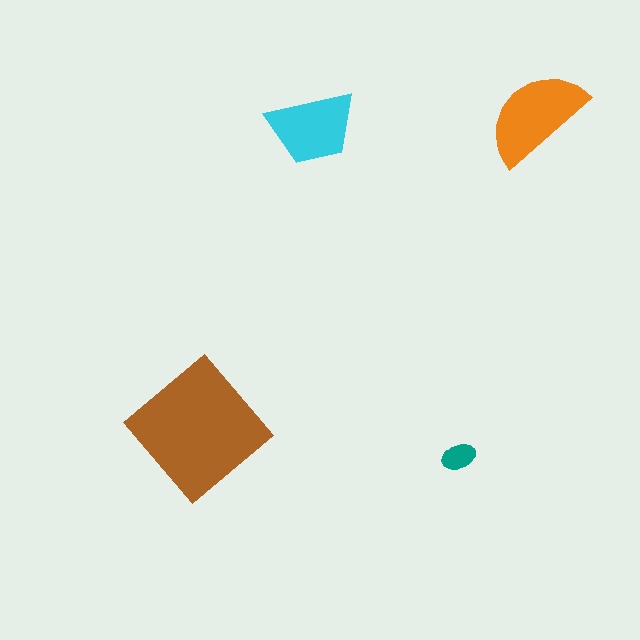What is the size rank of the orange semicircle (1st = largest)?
2nd.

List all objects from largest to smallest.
The brown diamond, the orange semicircle, the cyan trapezoid, the teal ellipse.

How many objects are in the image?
There are 4 objects in the image.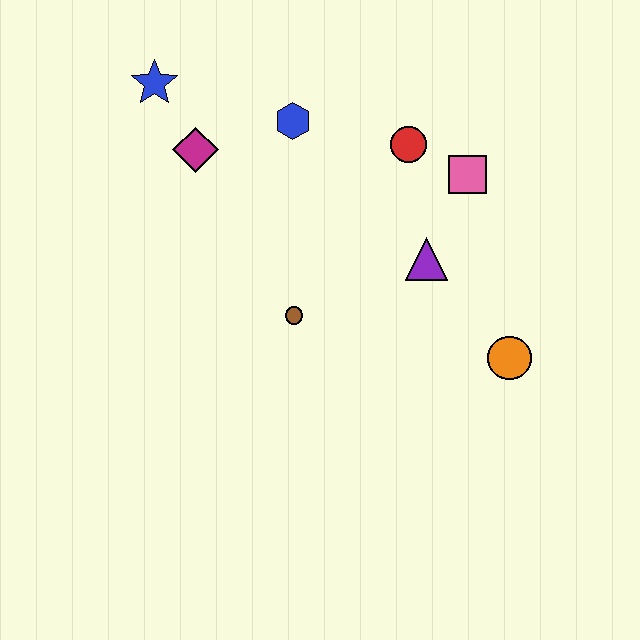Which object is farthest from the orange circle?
The blue star is farthest from the orange circle.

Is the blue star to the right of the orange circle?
No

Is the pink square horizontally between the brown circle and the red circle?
No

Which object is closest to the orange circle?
The purple triangle is closest to the orange circle.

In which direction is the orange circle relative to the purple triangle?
The orange circle is below the purple triangle.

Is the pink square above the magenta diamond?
No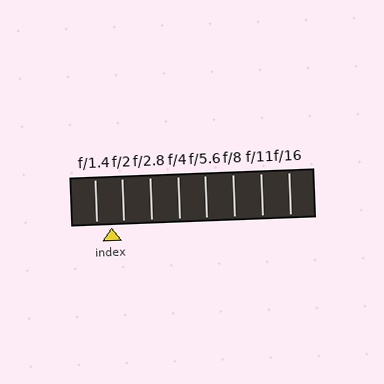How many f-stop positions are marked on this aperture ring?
There are 8 f-stop positions marked.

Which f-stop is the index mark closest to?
The index mark is closest to f/2.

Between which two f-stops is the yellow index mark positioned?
The index mark is between f/1.4 and f/2.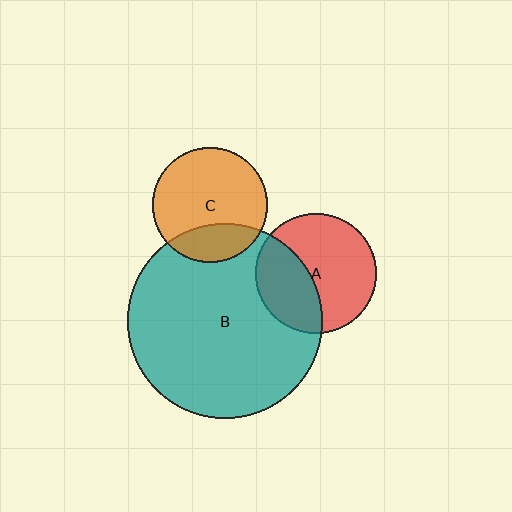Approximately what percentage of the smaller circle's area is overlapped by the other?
Approximately 40%.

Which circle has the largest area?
Circle B (teal).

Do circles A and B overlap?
Yes.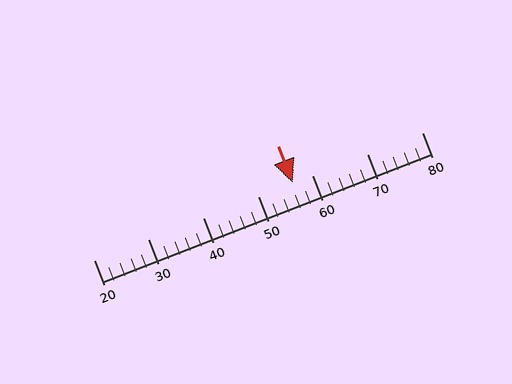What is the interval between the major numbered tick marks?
The major tick marks are spaced 10 units apart.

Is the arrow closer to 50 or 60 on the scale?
The arrow is closer to 60.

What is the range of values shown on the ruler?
The ruler shows values from 20 to 80.